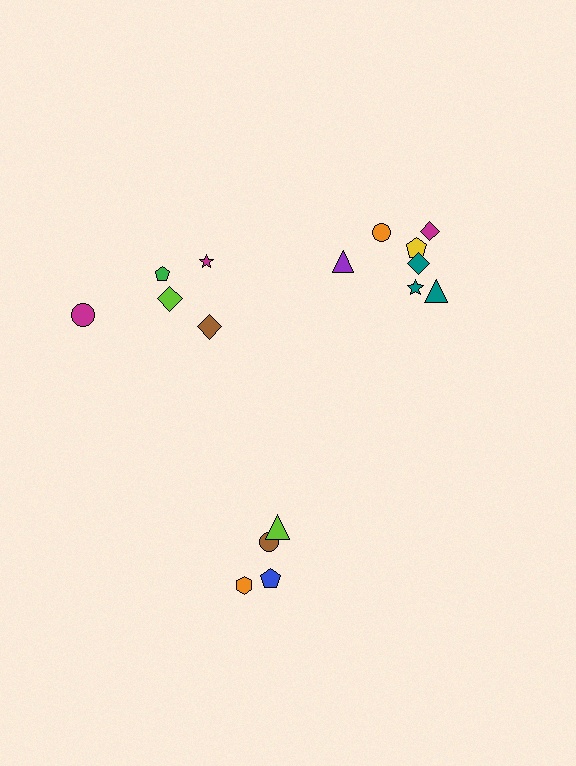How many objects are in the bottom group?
There are 4 objects.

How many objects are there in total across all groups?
There are 16 objects.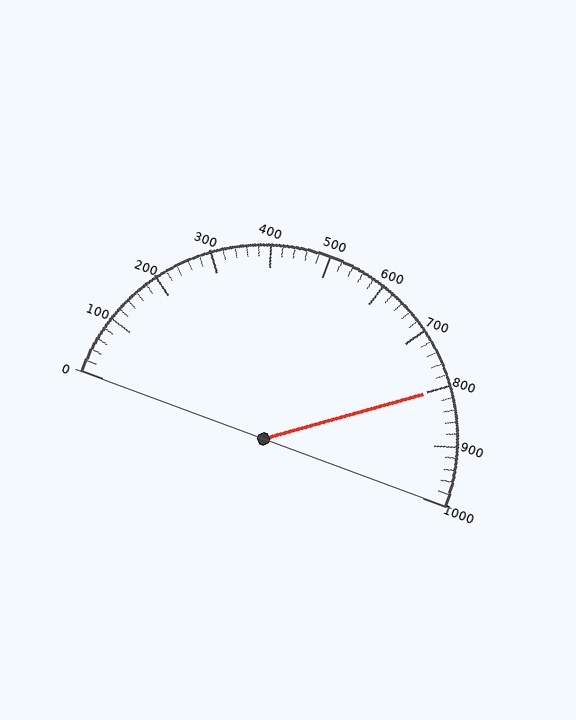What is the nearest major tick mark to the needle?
The nearest major tick mark is 800.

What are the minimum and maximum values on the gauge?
The gauge ranges from 0 to 1000.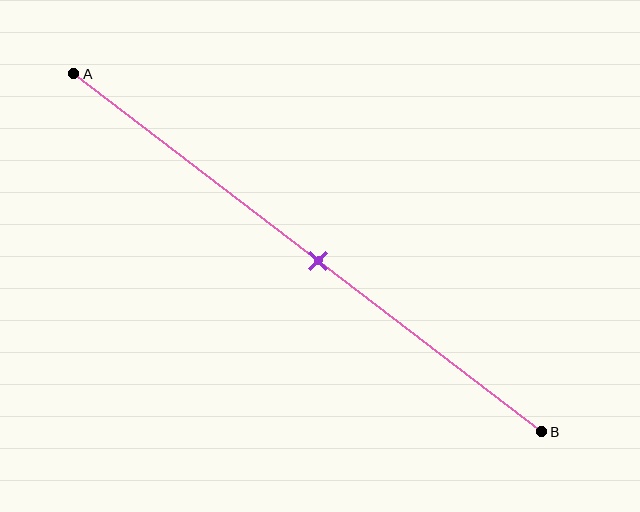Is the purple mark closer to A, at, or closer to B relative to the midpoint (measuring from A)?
The purple mark is approximately at the midpoint of segment AB.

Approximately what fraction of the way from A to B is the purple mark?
The purple mark is approximately 50% of the way from A to B.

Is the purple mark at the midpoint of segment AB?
Yes, the mark is approximately at the midpoint.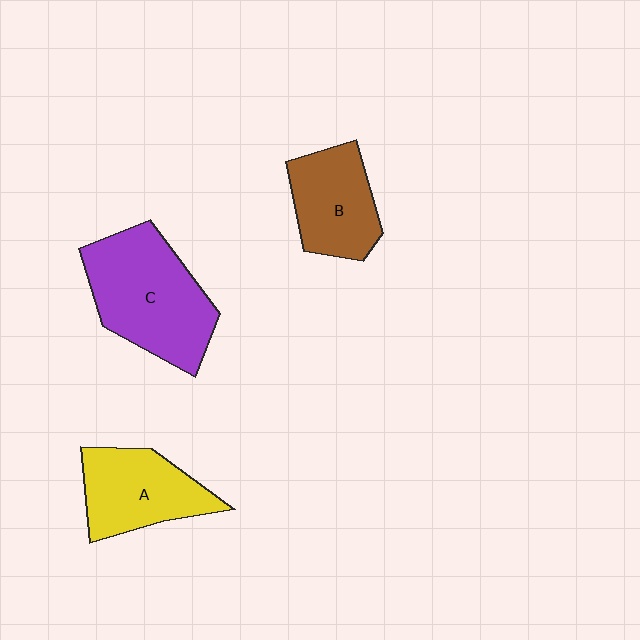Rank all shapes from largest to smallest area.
From largest to smallest: C (purple), A (yellow), B (brown).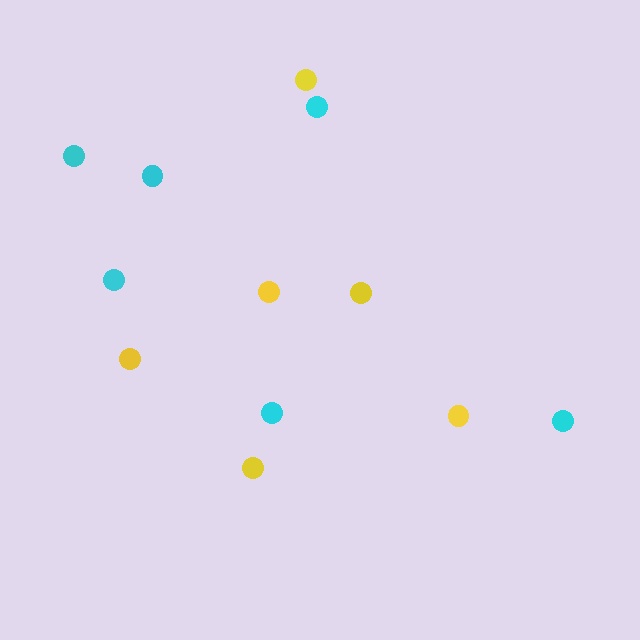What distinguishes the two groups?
There are 2 groups: one group of cyan circles (6) and one group of yellow circles (6).